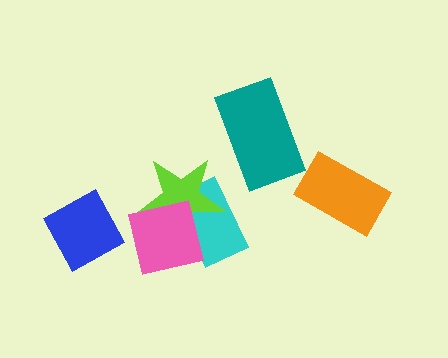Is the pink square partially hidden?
No, no other shape covers it.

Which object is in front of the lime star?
The pink square is in front of the lime star.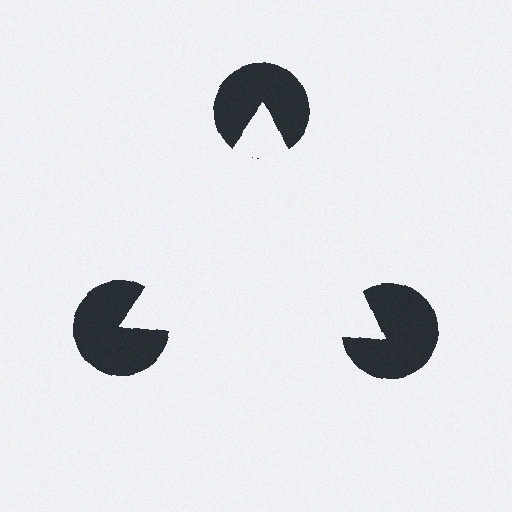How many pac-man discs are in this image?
There are 3 — one at each vertex of the illusory triangle.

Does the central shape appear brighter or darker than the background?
It typically appears slightly brighter than the background, even though no actual brightness change is drawn.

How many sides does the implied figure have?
3 sides.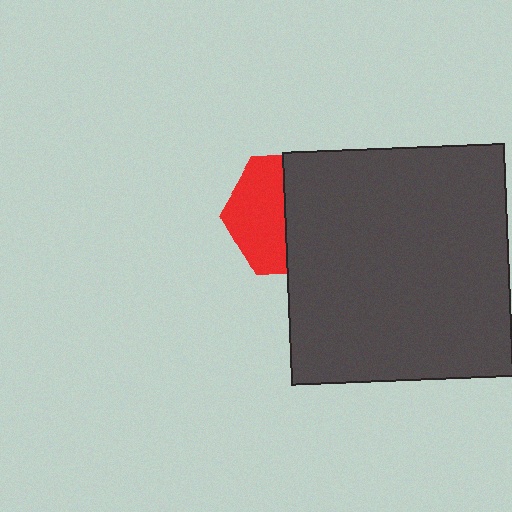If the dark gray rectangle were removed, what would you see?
You would see the complete red hexagon.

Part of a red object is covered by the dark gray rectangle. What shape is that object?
It is a hexagon.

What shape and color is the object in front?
The object in front is a dark gray rectangle.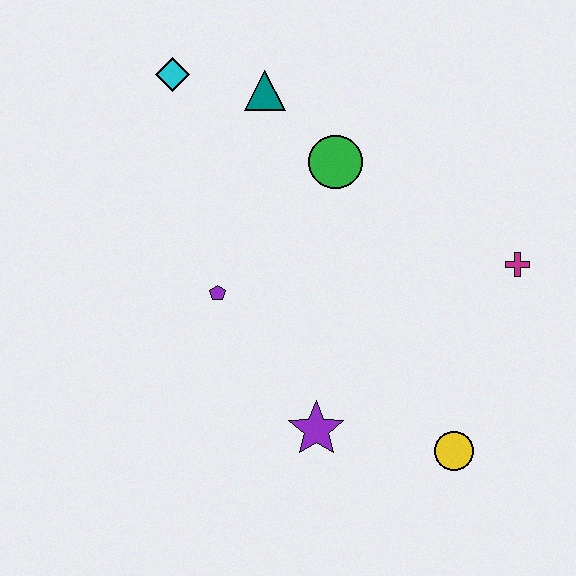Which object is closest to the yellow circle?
The purple star is closest to the yellow circle.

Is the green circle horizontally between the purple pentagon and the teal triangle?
No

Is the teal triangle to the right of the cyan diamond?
Yes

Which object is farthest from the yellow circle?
The cyan diamond is farthest from the yellow circle.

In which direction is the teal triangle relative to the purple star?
The teal triangle is above the purple star.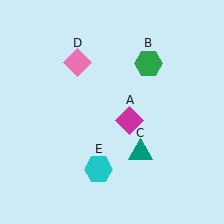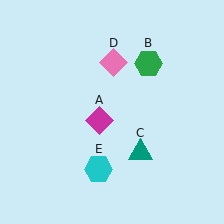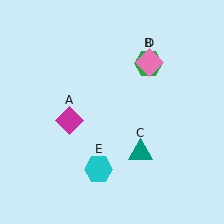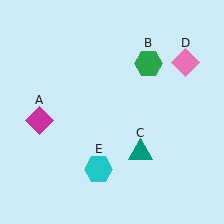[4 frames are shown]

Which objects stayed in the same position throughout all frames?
Green hexagon (object B) and teal triangle (object C) and cyan hexagon (object E) remained stationary.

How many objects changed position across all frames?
2 objects changed position: magenta diamond (object A), pink diamond (object D).